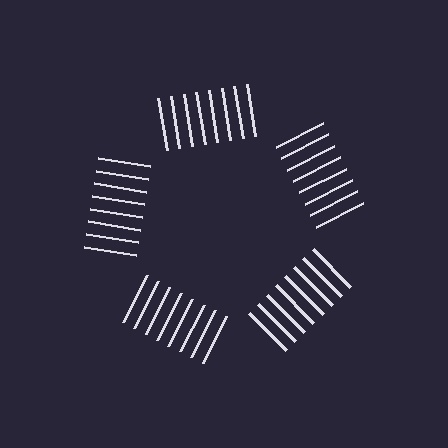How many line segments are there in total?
40 — 8 along each of the 5 edges.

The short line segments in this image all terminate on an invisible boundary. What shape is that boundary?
An illusory pentagon — the line segments terminate on its edges but no continuous stroke is drawn.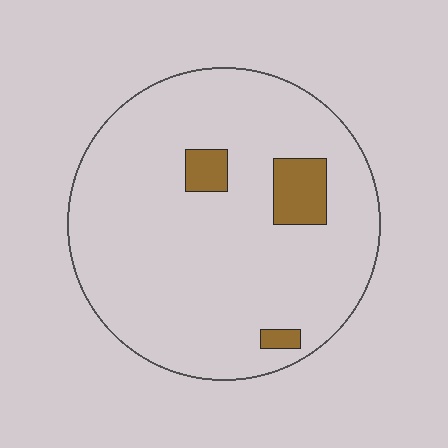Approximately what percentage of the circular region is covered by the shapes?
Approximately 10%.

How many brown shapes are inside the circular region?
3.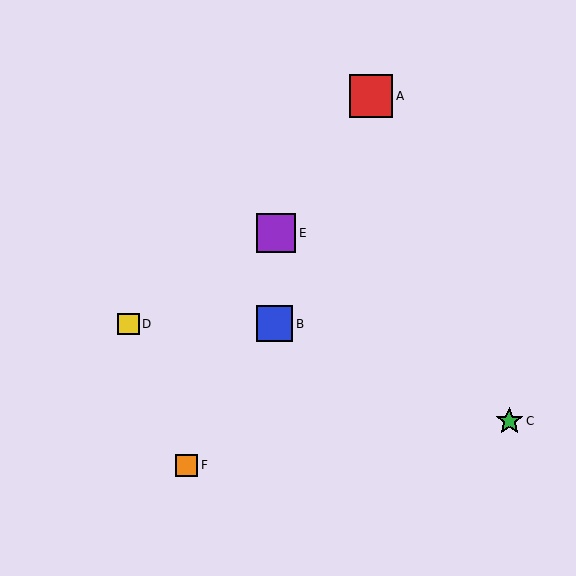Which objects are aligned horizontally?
Objects B, D are aligned horizontally.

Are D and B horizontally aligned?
Yes, both are at y≈324.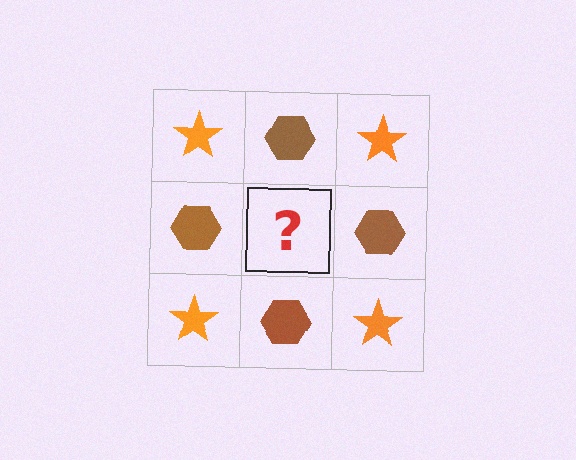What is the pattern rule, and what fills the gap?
The rule is that it alternates orange star and brown hexagon in a checkerboard pattern. The gap should be filled with an orange star.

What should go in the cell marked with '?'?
The missing cell should contain an orange star.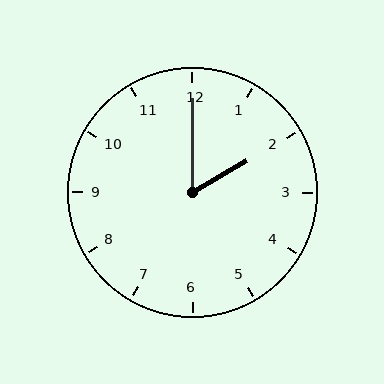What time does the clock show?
2:00.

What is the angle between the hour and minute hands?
Approximately 60 degrees.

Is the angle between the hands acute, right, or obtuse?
It is acute.